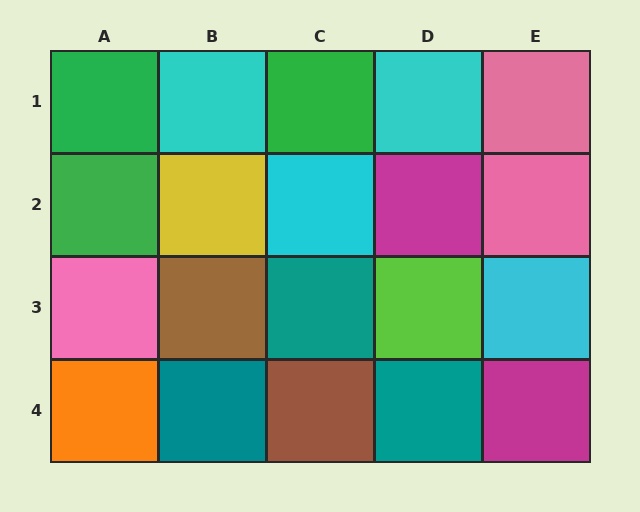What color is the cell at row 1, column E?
Pink.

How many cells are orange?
1 cell is orange.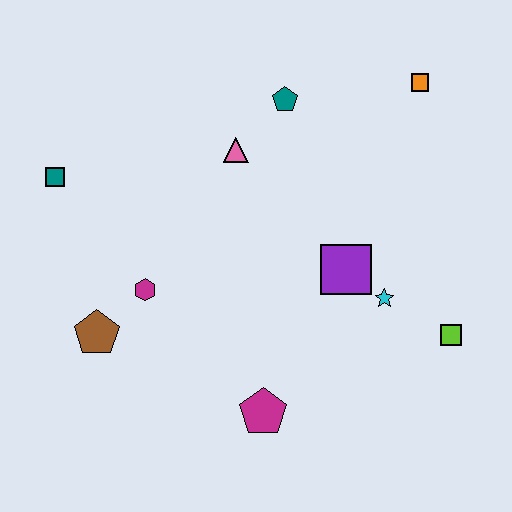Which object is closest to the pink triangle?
The teal pentagon is closest to the pink triangle.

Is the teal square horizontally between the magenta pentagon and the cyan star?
No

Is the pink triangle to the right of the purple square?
No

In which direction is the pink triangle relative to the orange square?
The pink triangle is to the left of the orange square.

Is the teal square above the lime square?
Yes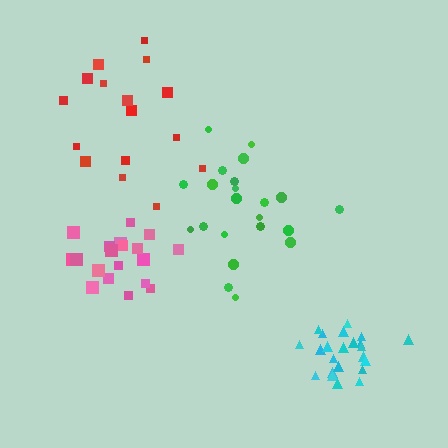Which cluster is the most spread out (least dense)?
Red.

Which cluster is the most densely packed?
Cyan.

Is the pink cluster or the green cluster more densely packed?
Pink.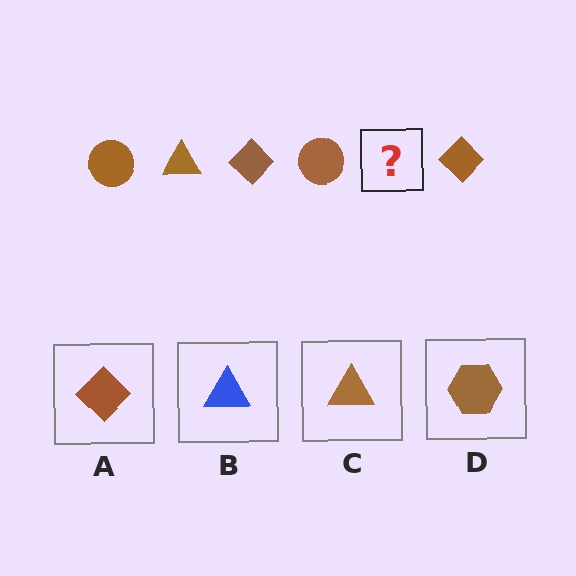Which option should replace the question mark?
Option C.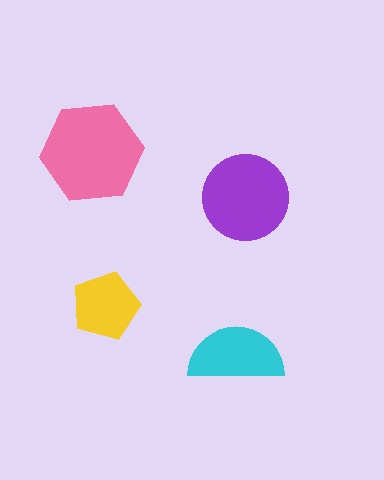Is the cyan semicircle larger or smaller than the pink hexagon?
Smaller.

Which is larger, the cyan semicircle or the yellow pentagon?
The cyan semicircle.